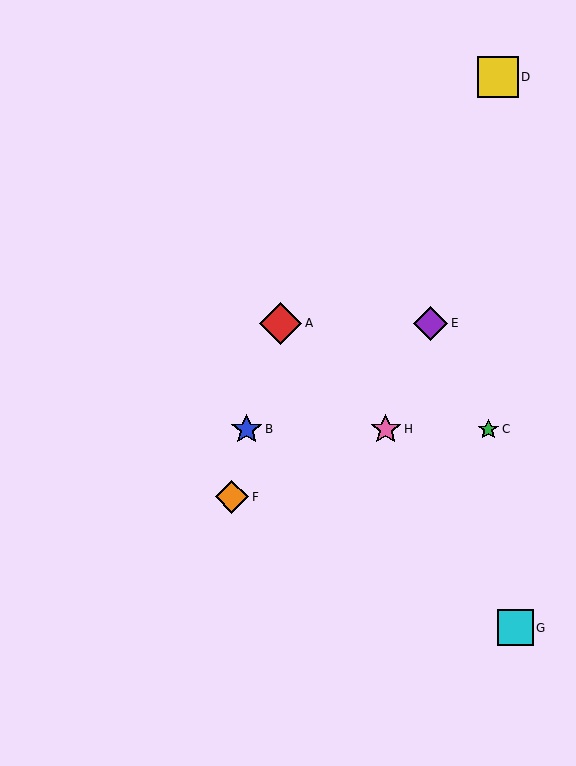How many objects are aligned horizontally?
3 objects (B, C, H) are aligned horizontally.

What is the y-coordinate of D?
Object D is at y≈77.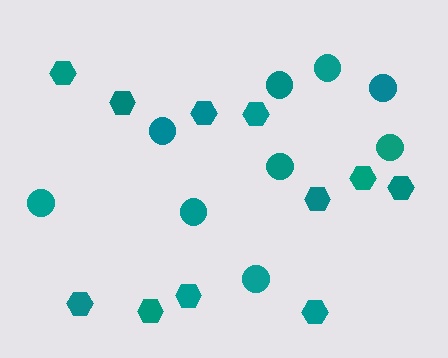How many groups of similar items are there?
There are 2 groups: one group of circles (9) and one group of hexagons (11).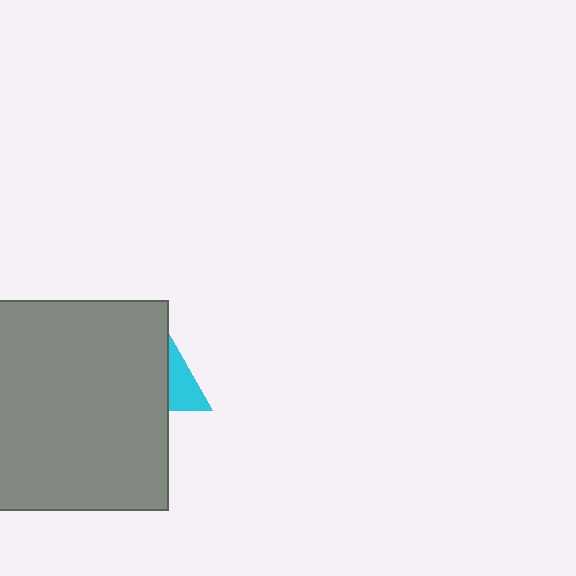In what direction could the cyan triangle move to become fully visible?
The cyan triangle could move right. That would shift it out from behind the gray square entirely.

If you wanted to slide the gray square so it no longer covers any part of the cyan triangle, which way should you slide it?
Slide it left — that is the most direct way to separate the two shapes.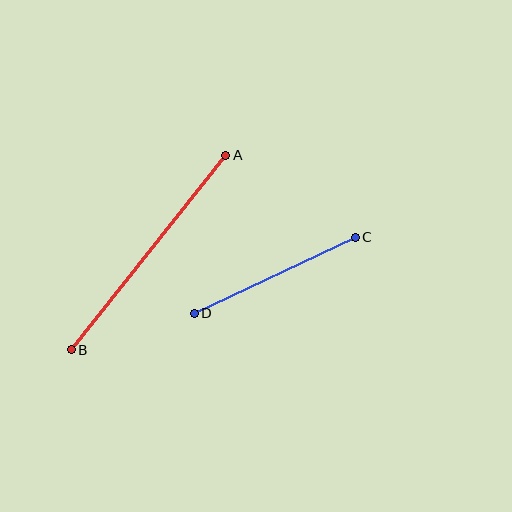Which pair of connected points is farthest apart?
Points A and B are farthest apart.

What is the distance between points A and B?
The distance is approximately 249 pixels.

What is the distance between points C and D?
The distance is approximately 178 pixels.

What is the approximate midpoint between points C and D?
The midpoint is at approximately (275, 275) pixels.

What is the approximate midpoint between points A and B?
The midpoint is at approximately (149, 253) pixels.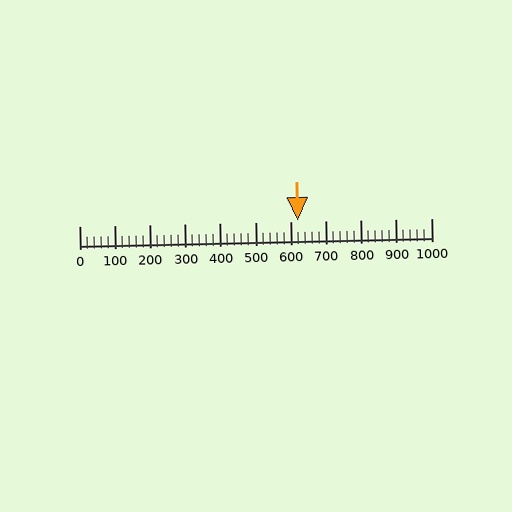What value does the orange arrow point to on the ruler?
The orange arrow points to approximately 620.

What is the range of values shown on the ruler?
The ruler shows values from 0 to 1000.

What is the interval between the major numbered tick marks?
The major tick marks are spaced 100 units apart.